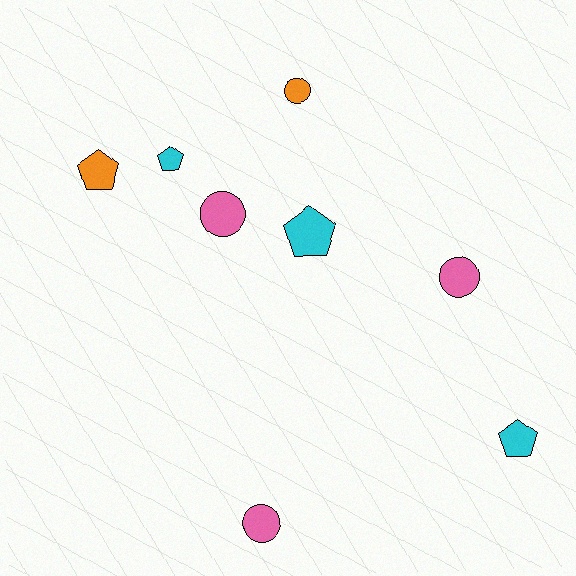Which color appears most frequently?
Cyan, with 3 objects.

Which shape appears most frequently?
Circle, with 4 objects.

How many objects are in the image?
There are 8 objects.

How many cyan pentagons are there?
There are 3 cyan pentagons.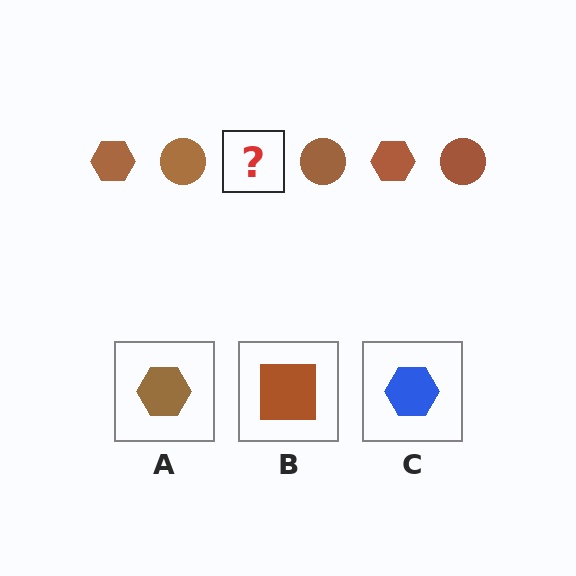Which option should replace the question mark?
Option A.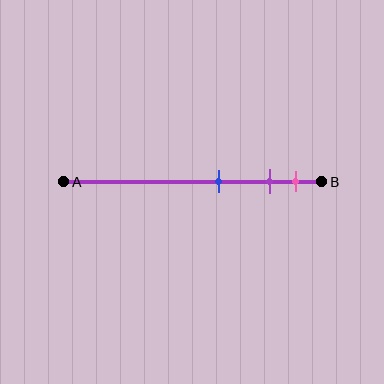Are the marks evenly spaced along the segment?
No, the marks are not evenly spaced.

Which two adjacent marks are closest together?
The purple and pink marks are the closest adjacent pair.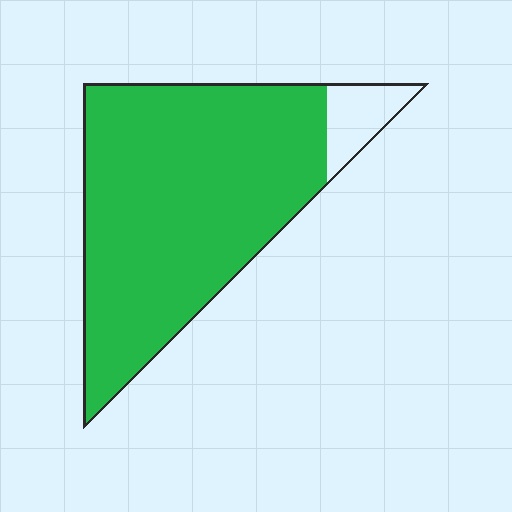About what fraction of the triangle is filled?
About nine tenths (9/10).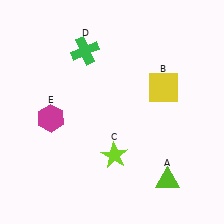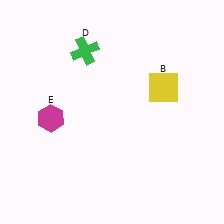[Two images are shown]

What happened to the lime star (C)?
The lime star (C) was removed in Image 2. It was in the bottom-right area of Image 1.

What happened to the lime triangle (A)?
The lime triangle (A) was removed in Image 2. It was in the bottom-right area of Image 1.